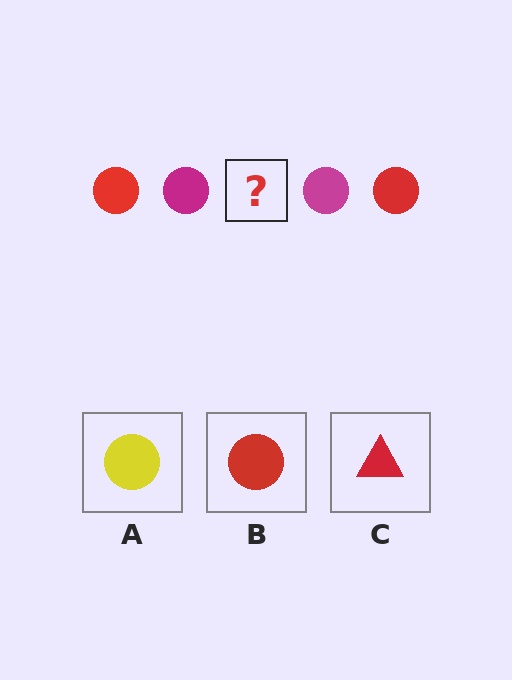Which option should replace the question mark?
Option B.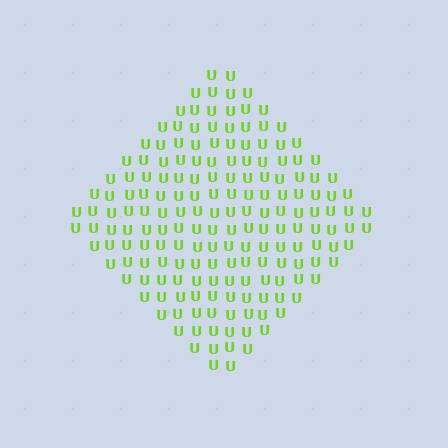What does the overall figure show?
The overall figure shows a diamond.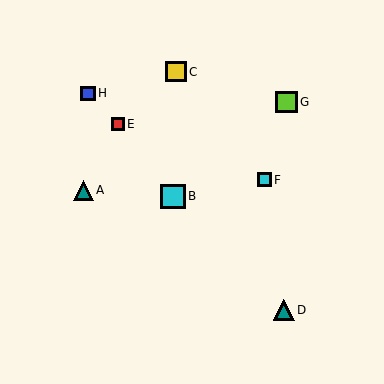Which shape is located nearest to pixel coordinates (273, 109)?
The lime square (labeled G) at (287, 102) is nearest to that location.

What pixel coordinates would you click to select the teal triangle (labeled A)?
Click at (83, 190) to select the teal triangle A.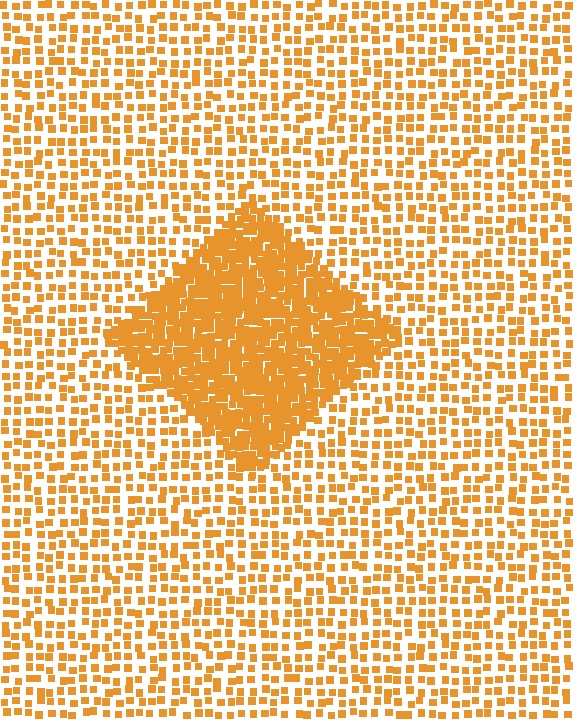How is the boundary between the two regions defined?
The boundary is defined by a change in element density (approximately 2.6x ratio). All elements are the same color, size, and shape.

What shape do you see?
I see a diamond.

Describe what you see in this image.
The image contains small orange elements arranged at two different densities. A diamond-shaped region is visible where the elements are more densely packed than the surrounding area.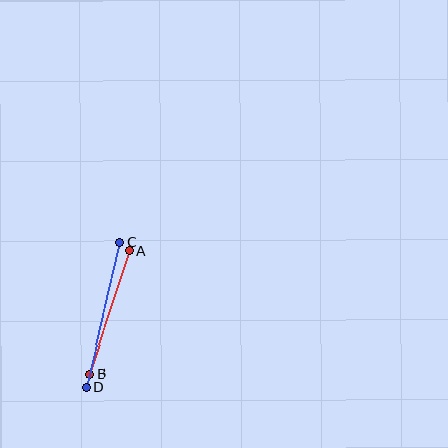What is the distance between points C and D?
The distance is approximately 148 pixels.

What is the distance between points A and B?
The distance is approximately 129 pixels.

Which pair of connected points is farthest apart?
Points C and D are farthest apart.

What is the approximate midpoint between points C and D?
The midpoint is at approximately (103, 315) pixels.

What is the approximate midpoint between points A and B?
The midpoint is at approximately (109, 312) pixels.